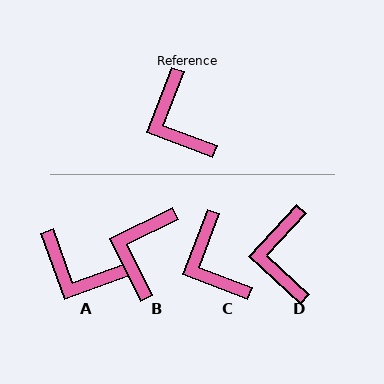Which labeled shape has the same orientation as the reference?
C.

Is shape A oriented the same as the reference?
No, it is off by about 40 degrees.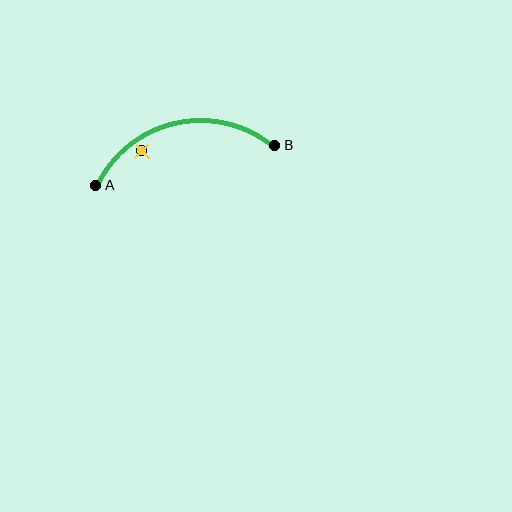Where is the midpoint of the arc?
The arc midpoint is the point on the curve farthest from the straight line joining A and B. It sits above that line.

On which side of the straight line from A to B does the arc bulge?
The arc bulges above the straight line connecting A and B.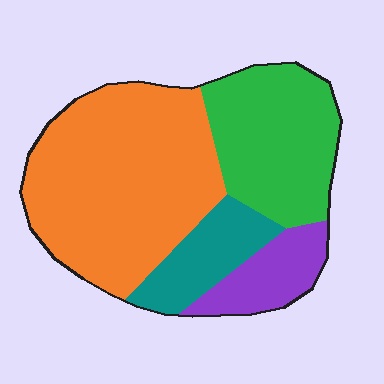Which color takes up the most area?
Orange, at roughly 50%.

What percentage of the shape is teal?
Teal covers about 15% of the shape.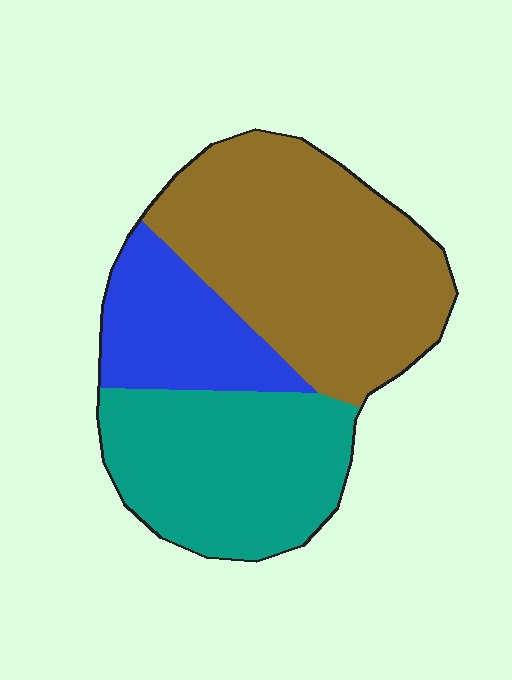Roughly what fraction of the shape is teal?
Teal covers 34% of the shape.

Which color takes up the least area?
Blue, at roughly 20%.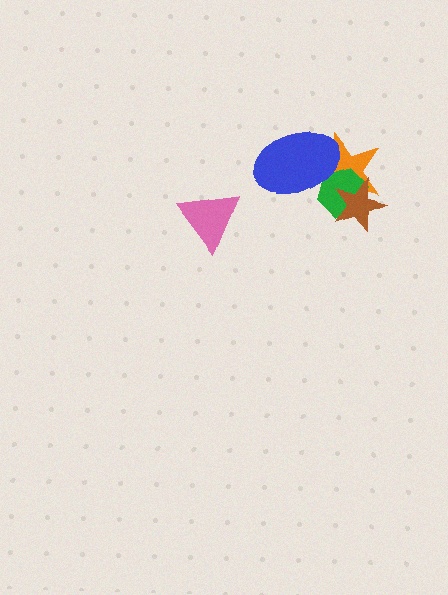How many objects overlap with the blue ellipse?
2 objects overlap with the blue ellipse.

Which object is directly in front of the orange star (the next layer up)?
The green hexagon is directly in front of the orange star.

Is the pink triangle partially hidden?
No, no other shape covers it.